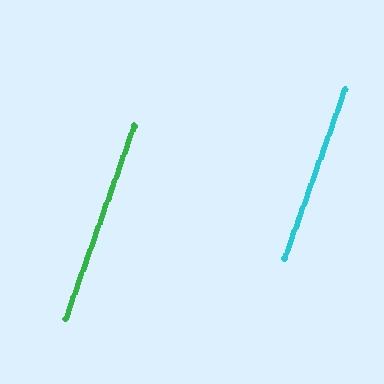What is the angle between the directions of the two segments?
Approximately 0 degrees.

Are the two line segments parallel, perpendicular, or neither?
Parallel — their directions differ by only 0.1°.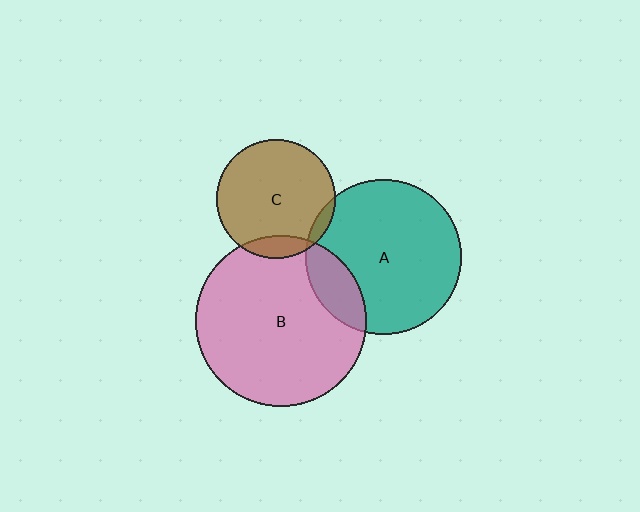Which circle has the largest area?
Circle B (pink).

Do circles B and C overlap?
Yes.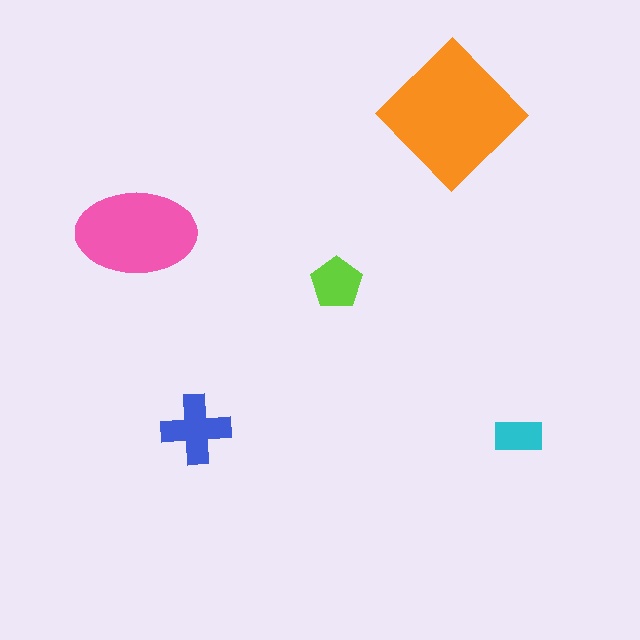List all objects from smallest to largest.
The cyan rectangle, the lime pentagon, the blue cross, the pink ellipse, the orange diamond.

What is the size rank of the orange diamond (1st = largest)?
1st.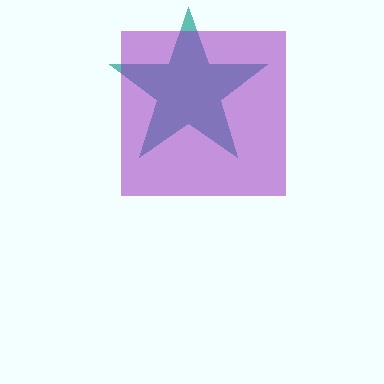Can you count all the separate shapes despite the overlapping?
Yes, there are 2 separate shapes.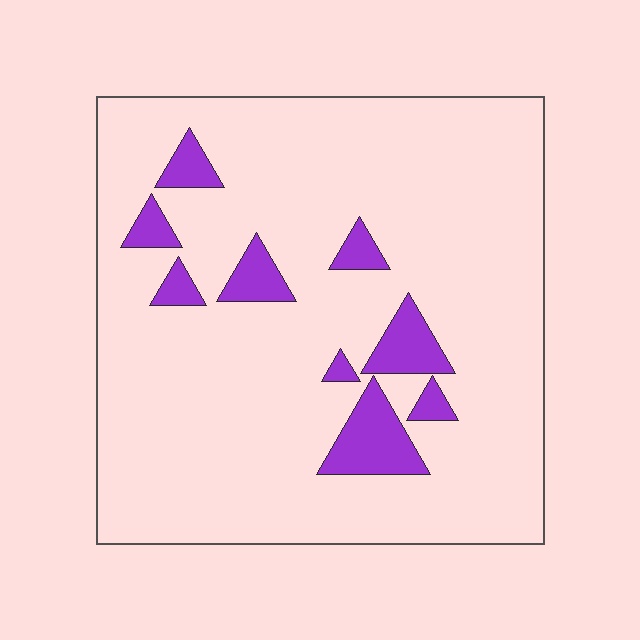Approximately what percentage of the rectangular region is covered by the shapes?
Approximately 10%.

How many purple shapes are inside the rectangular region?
9.